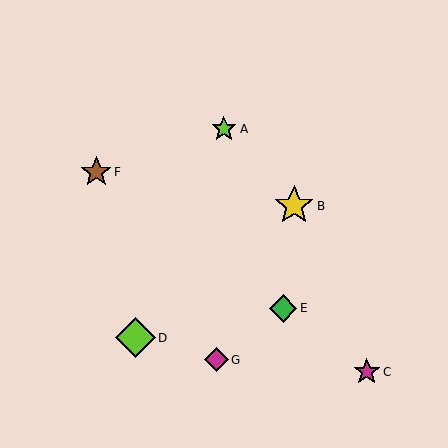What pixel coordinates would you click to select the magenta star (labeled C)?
Click at (367, 372) to select the magenta star C.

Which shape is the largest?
The lime diamond (labeled D) is the largest.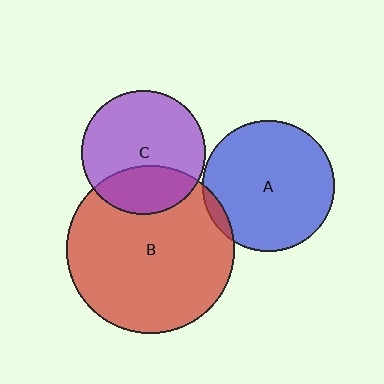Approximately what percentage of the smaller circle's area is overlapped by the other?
Approximately 30%.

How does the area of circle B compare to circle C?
Approximately 1.9 times.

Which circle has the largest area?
Circle B (red).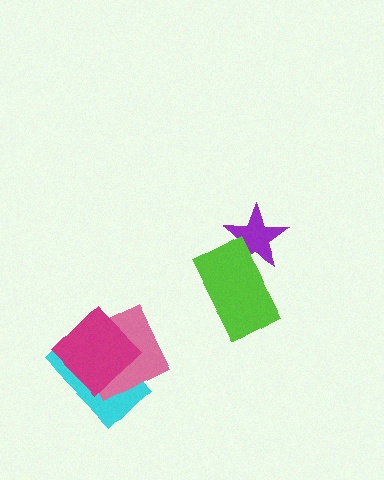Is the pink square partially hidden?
Yes, it is partially covered by another shape.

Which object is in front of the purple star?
The lime rectangle is in front of the purple star.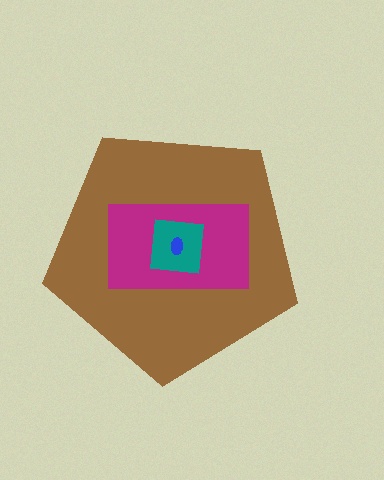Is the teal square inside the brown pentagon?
Yes.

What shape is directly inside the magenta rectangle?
The teal square.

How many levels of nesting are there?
4.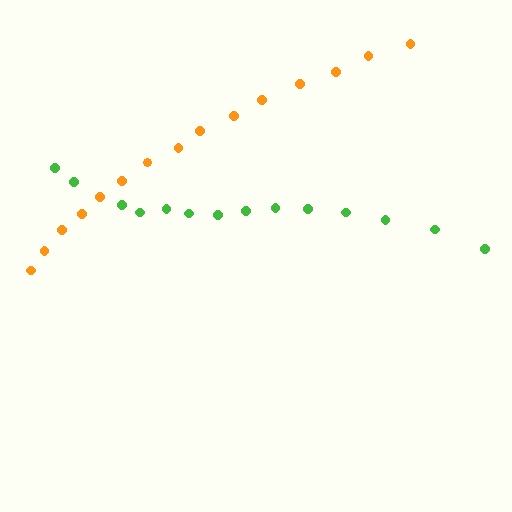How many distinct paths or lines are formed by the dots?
There are 2 distinct paths.